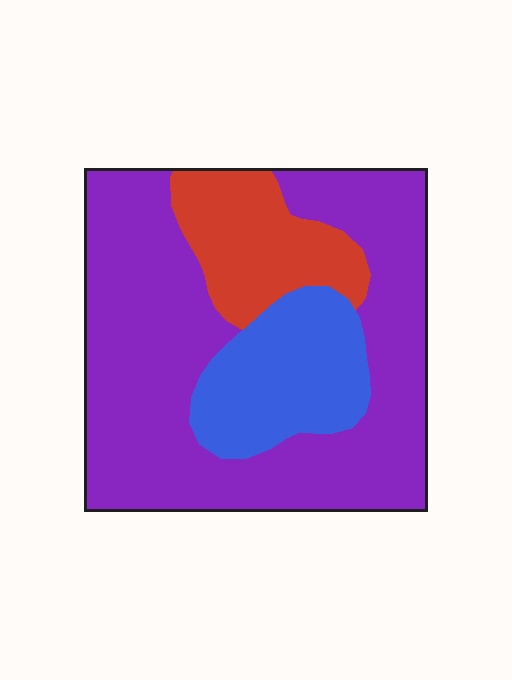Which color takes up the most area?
Purple, at roughly 65%.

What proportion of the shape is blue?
Blue takes up about one fifth (1/5) of the shape.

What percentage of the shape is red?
Red covers around 15% of the shape.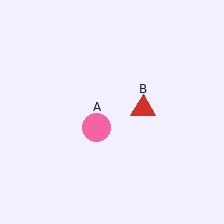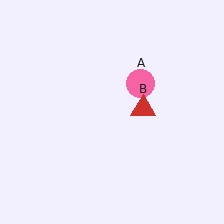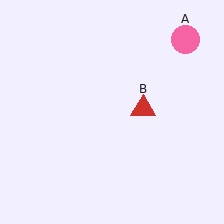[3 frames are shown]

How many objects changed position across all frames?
1 object changed position: pink circle (object A).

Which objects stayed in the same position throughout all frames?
Red triangle (object B) remained stationary.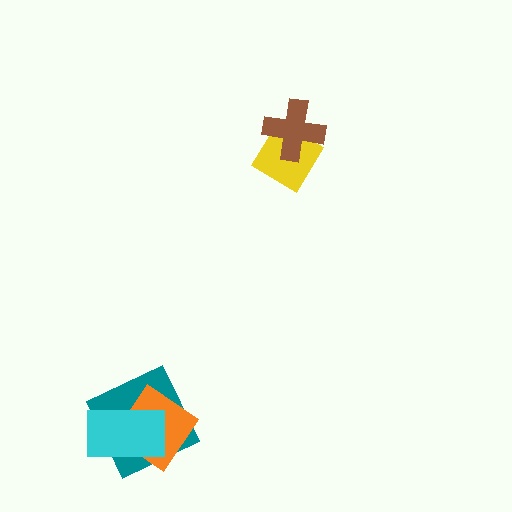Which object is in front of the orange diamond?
The cyan rectangle is in front of the orange diamond.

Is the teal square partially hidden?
Yes, it is partially covered by another shape.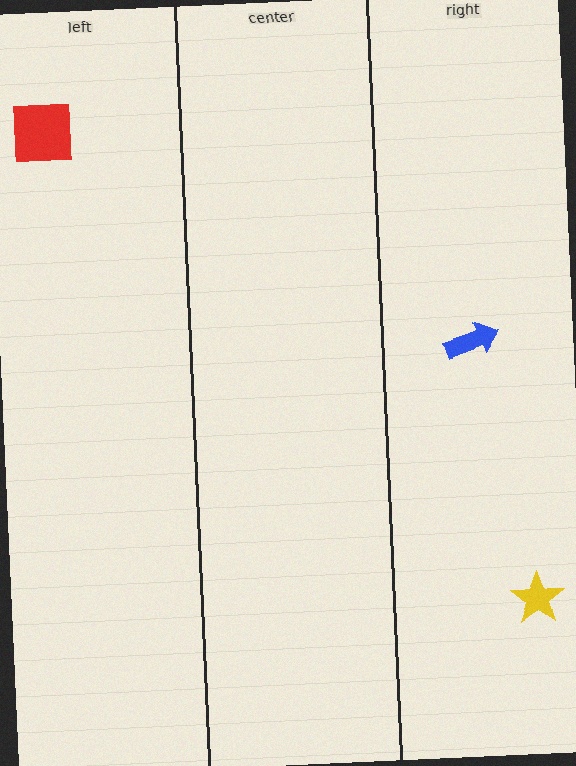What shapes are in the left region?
The red square.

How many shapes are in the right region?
2.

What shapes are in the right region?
The yellow star, the blue arrow.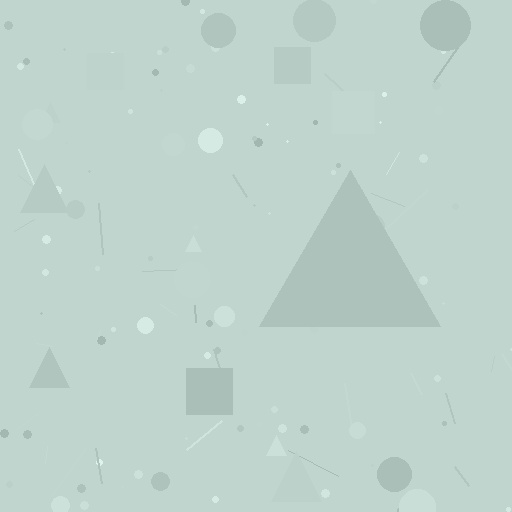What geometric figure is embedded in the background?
A triangle is embedded in the background.